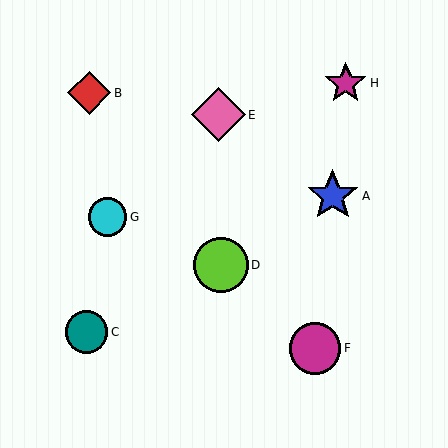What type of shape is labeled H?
Shape H is a magenta star.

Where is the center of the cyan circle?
The center of the cyan circle is at (108, 217).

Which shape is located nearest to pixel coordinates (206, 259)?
The lime circle (labeled D) at (221, 265) is nearest to that location.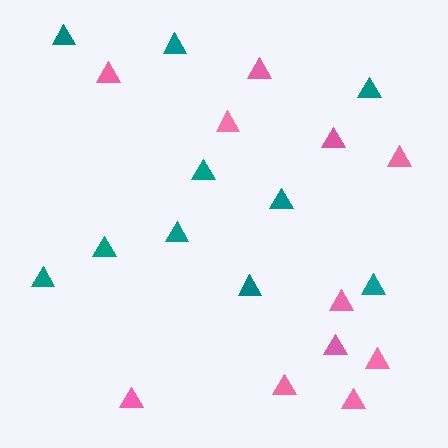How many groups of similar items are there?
There are 2 groups: one group of teal triangles (10) and one group of pink triangles (11).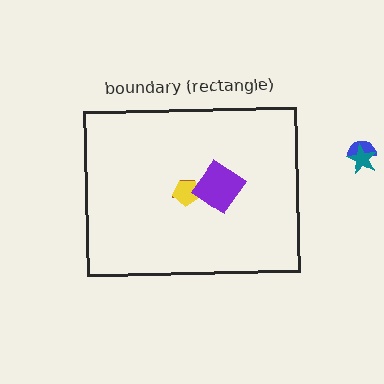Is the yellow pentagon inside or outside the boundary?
Inside.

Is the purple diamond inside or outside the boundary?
Inside.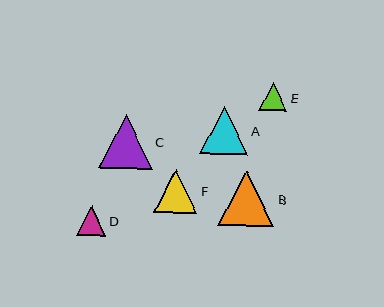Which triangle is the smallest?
Triangle E is the smallest with a size of approximately 28 pixels.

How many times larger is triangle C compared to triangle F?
Triangle C is approximately 1.2 times the size of triangle F.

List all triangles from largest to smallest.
From largest to smallest: B, C, A, F, D, E.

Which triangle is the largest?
Triangle B is the largest with a size of approximately 56 pixels.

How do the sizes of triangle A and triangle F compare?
Triangle A and triangle F are approximately the same size.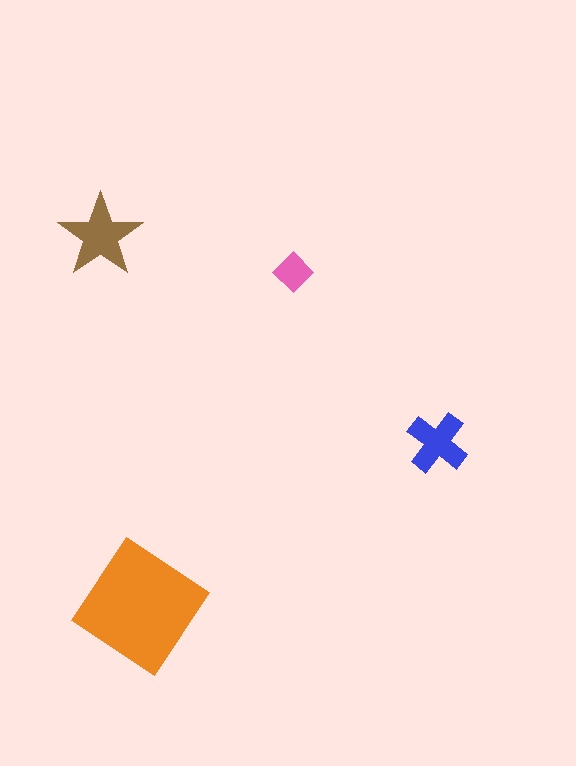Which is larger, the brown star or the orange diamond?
The orange diamond.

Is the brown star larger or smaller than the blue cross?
Larger.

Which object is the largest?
The orange diamond.